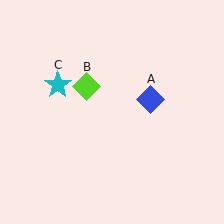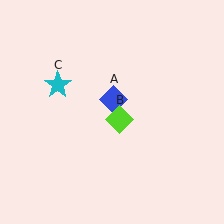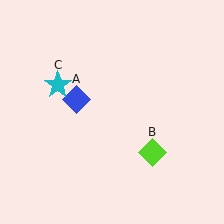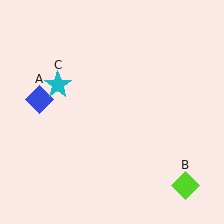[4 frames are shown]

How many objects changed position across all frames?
2 objects changed position: blue diamond (object A), lime diamond (object B).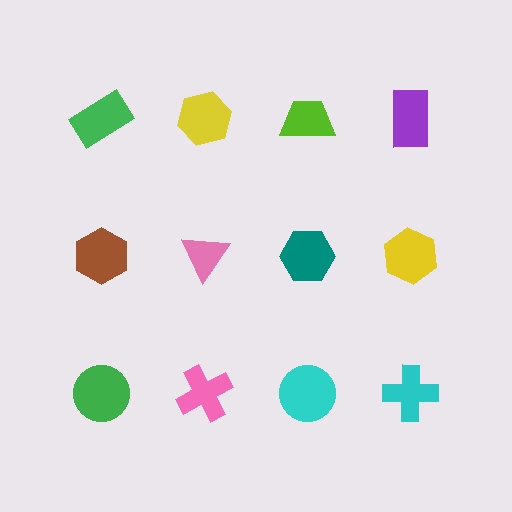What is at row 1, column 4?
A purple rectangle.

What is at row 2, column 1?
A brown hexagon.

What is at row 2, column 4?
A yellow hexagon.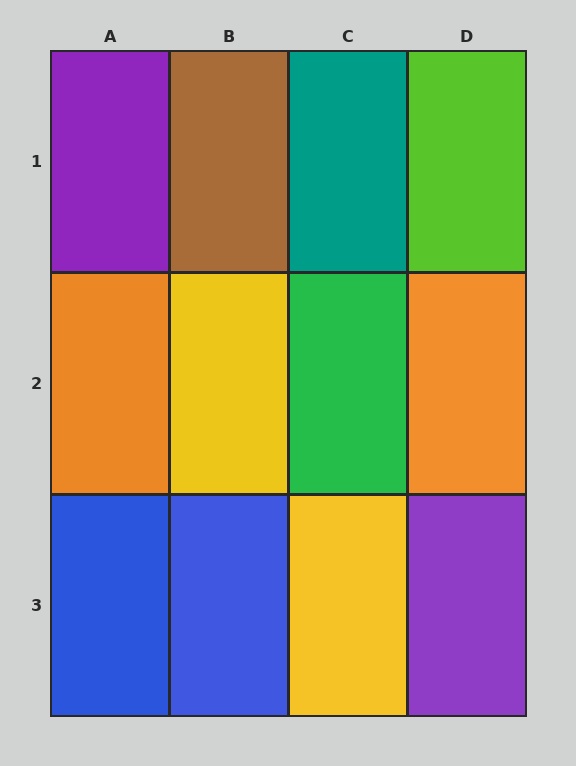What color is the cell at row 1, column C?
Teal.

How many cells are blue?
2 cells are blue.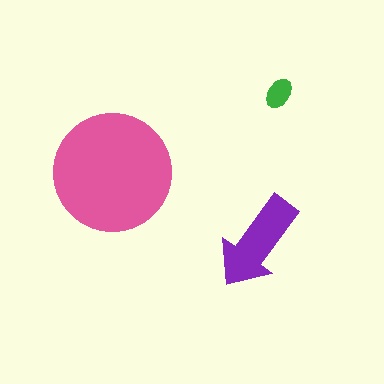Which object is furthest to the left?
The pink circle is leftmost.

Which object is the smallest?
The green ellipse.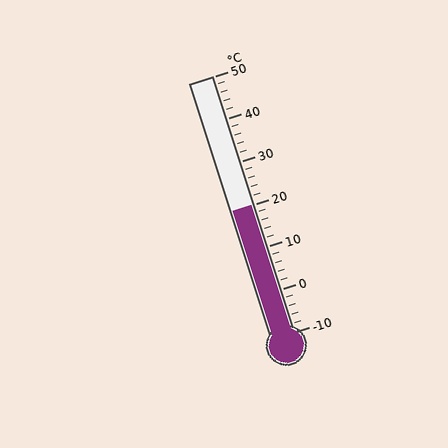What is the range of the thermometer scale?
The thermometer scale ranges from -10°C to 50°C.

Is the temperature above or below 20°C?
The temperature is at 20°C.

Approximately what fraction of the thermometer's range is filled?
The thermometer is filled to approximately 50% of its range.